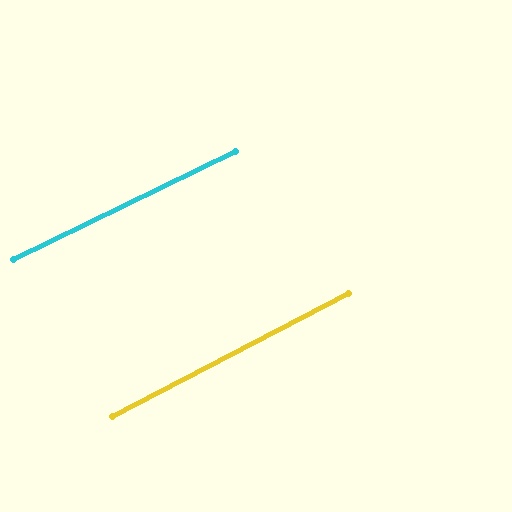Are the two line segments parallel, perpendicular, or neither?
Parallel — their directions differ by only 1.4°.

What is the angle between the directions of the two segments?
Approximately 1 degree.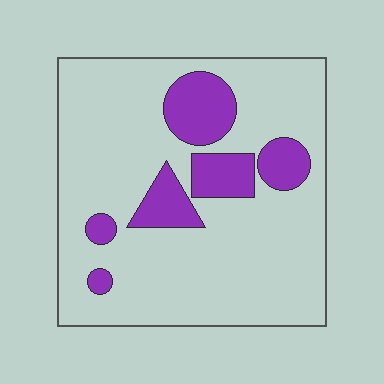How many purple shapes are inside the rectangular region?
6.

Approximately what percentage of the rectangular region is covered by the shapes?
Approximately 20%.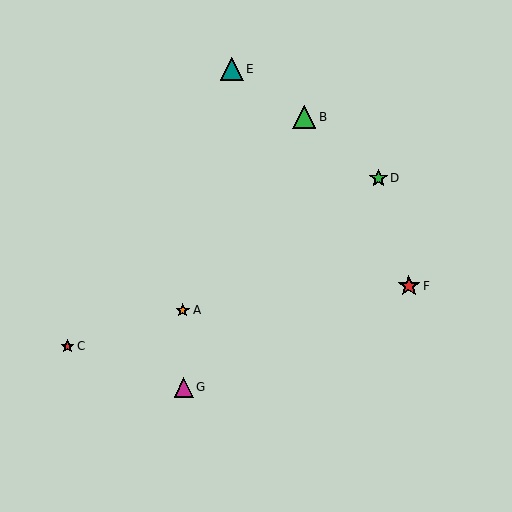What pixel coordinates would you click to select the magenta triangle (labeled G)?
Click at (184, 387) to select the magenta triangle G.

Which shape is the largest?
The green triangle (labeled B) is the largest.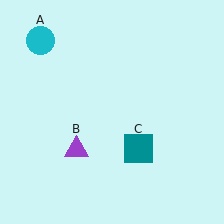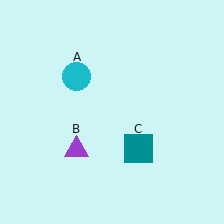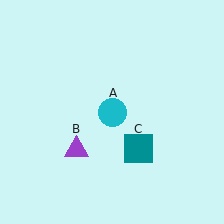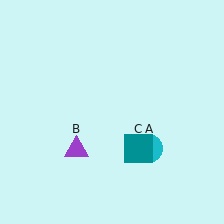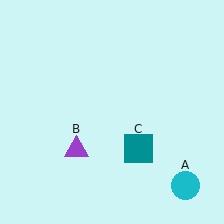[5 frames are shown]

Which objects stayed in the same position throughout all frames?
Purple triangle (object B) and teal square (object C) remained stationary.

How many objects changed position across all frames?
1 object changed position: cyan circle (object A).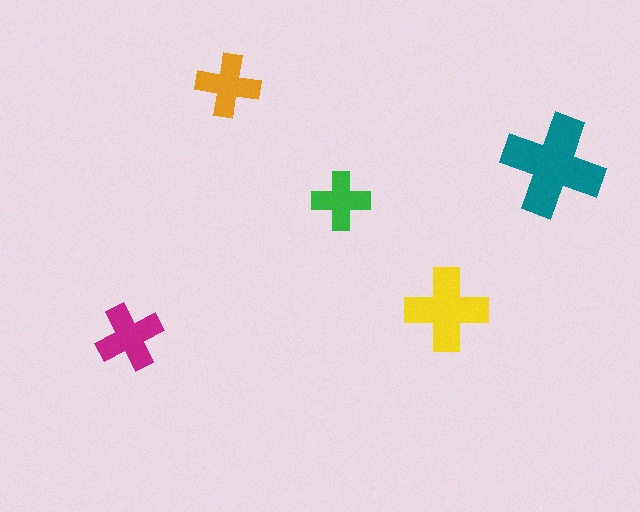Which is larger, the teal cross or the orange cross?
The teal one.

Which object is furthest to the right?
The teal cross is rightmost.